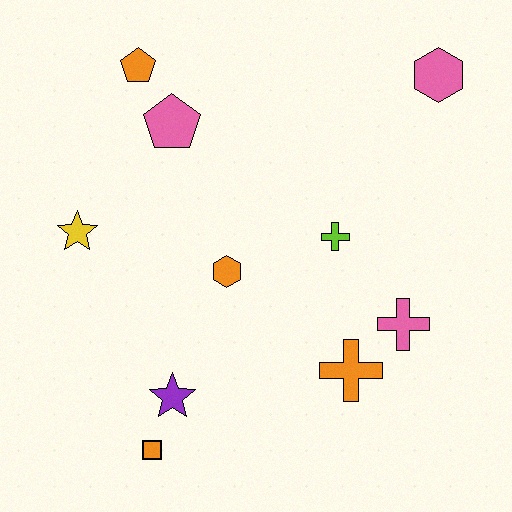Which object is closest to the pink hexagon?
The lime cross is closest to the pink hexagon.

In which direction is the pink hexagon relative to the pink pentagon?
The pink hexagon is to the right of the pink pentagon.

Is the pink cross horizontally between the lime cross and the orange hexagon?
No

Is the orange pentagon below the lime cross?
No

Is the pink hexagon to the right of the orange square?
Yes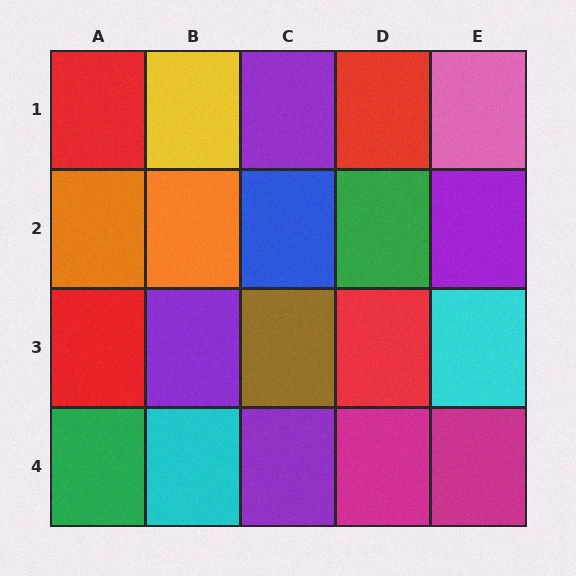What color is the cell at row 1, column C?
Purple.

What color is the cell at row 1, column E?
Pink.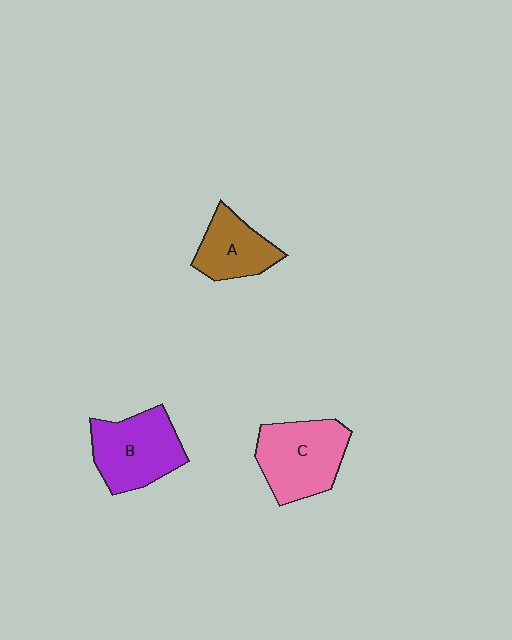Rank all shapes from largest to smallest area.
From largest to smallest: C (pink), B (purple), A (brown).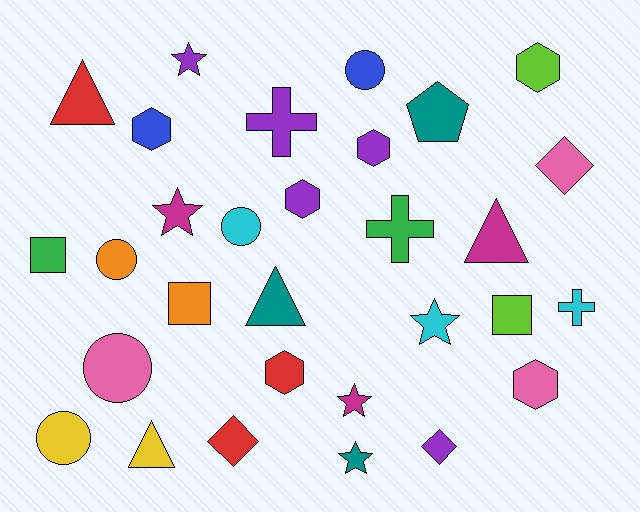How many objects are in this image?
There are 30 objects.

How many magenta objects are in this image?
There are 3 magenta objects.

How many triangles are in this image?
There are 4 triangles.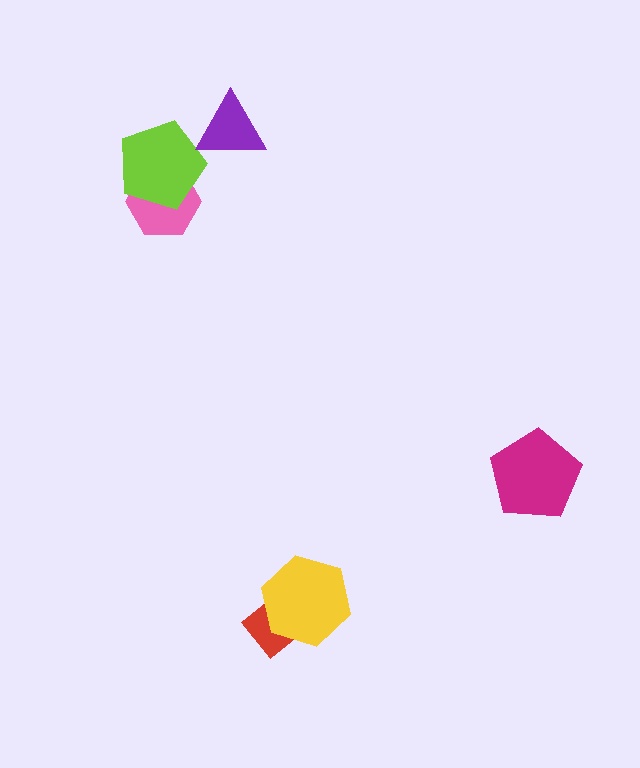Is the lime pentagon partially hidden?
Yes, it is partially covered by another shape.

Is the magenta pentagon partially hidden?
No, no other shape covers it.